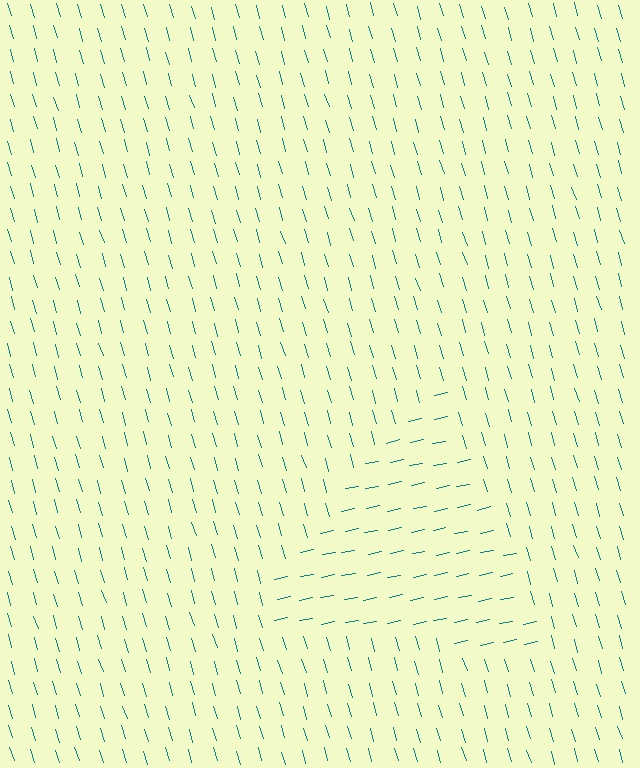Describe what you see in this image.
The image is filled with small teal line segments. A triangle region in the image has lines oriented differently from the surrounding lines, creating a visible texture boundary.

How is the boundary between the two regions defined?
The boundary is defined purely by a change in line orientation (approximately 85 degrees difference). All lines are the same color and thickness.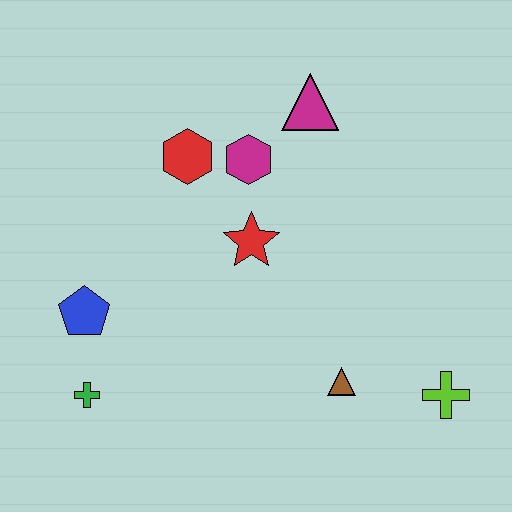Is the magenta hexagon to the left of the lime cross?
Yes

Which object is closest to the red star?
The magenta hexagon is closest to the red star.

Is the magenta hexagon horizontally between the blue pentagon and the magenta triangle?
Yes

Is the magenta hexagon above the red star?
Yes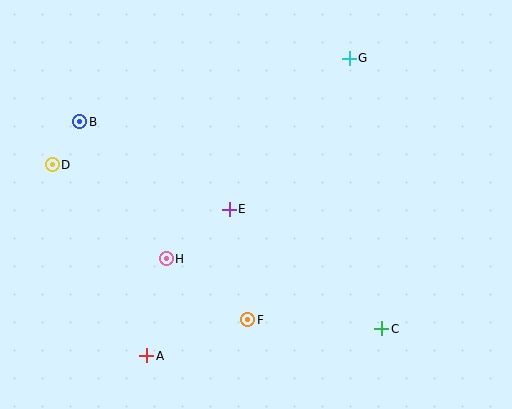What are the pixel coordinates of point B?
Point B is at (80, 122).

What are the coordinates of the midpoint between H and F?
The midpoint between H and F is at (207, 289).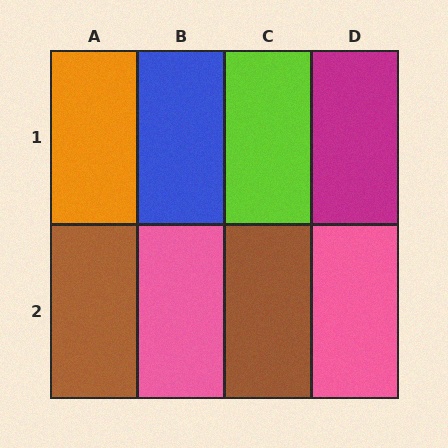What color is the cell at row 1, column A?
Orange.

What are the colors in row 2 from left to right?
Brown, pink, brown, pink.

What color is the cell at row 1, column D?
Magenta.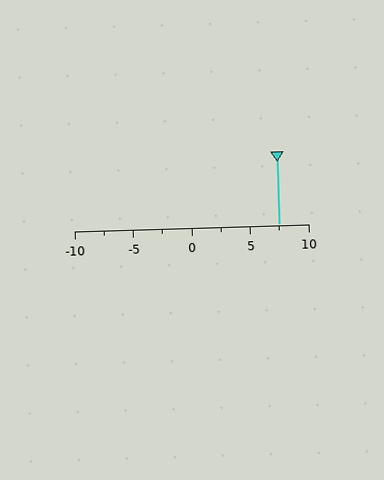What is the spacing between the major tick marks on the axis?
The major ticks are spaced 5 apart.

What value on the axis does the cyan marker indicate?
The marker indicates approximately 7.5.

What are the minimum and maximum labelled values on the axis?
The axis runs from -10 to 10.